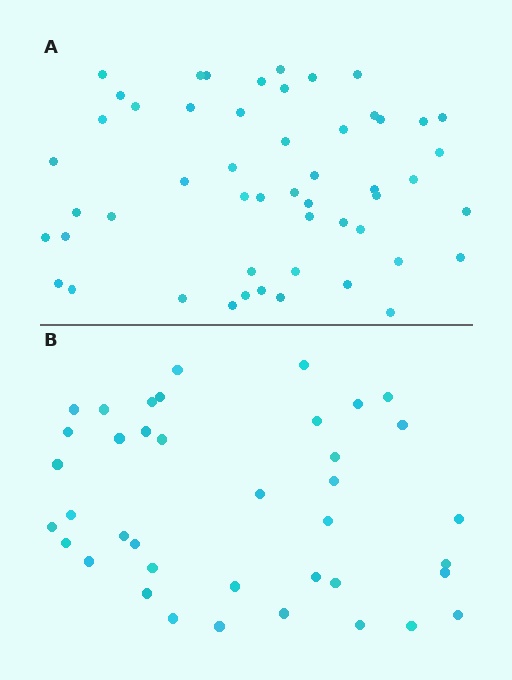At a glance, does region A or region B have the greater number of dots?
Region A (the top region) has more dots.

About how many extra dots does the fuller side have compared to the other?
Region A has approximately 15 more dots than region B.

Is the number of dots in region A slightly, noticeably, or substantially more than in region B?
Region A has noticeably more, but not dramatically so. The ratio is roughly 1.3 to 1.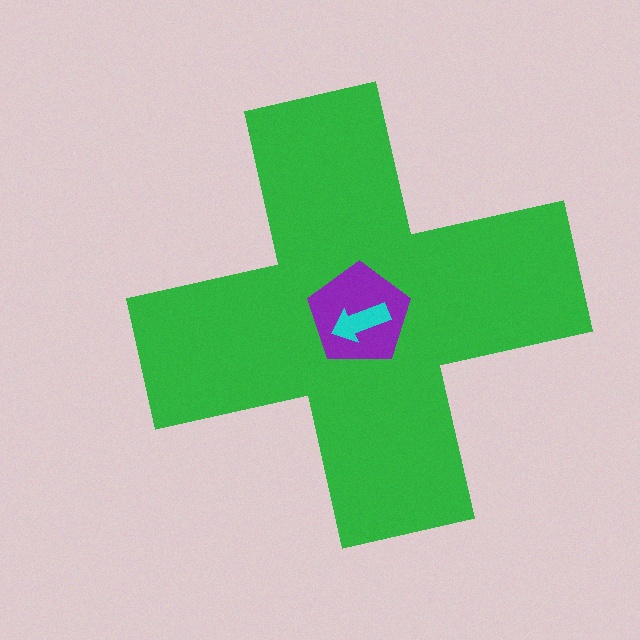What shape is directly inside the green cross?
The purple pentagon.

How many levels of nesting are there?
3.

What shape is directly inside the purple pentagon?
The cyan arrow.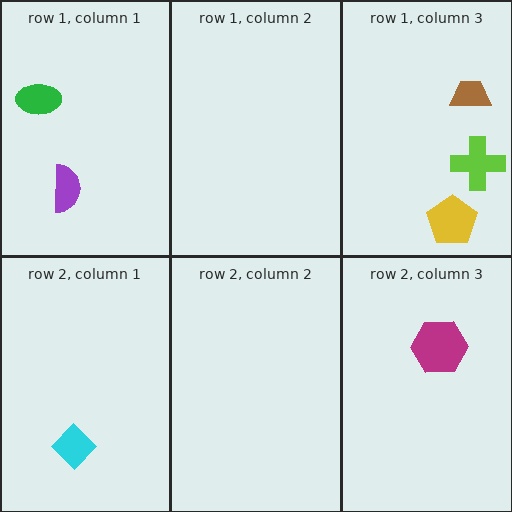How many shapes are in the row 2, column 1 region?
1.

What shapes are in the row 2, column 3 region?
The magenta hexagon.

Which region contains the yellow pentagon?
The row 1, column 3 region.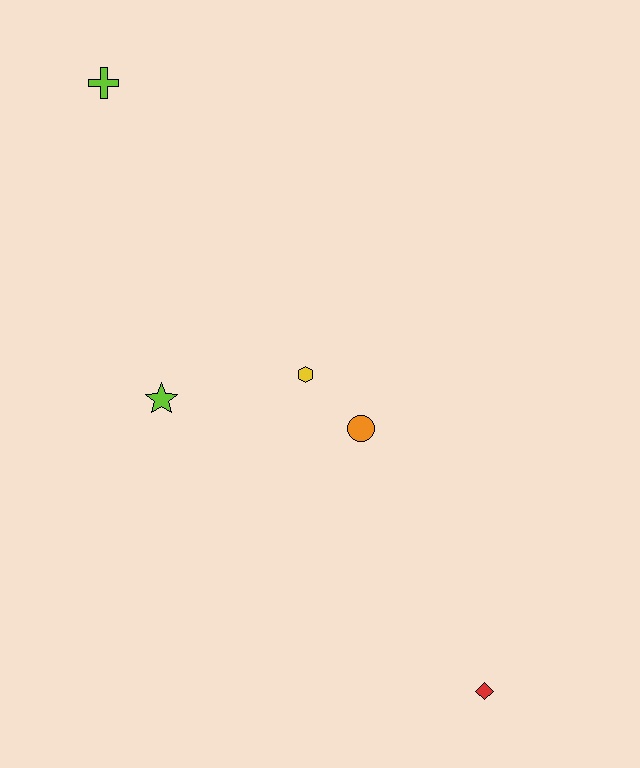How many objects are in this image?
There are 5 objects.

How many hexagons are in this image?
There is 1 hexagon.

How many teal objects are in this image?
There are no teal objects.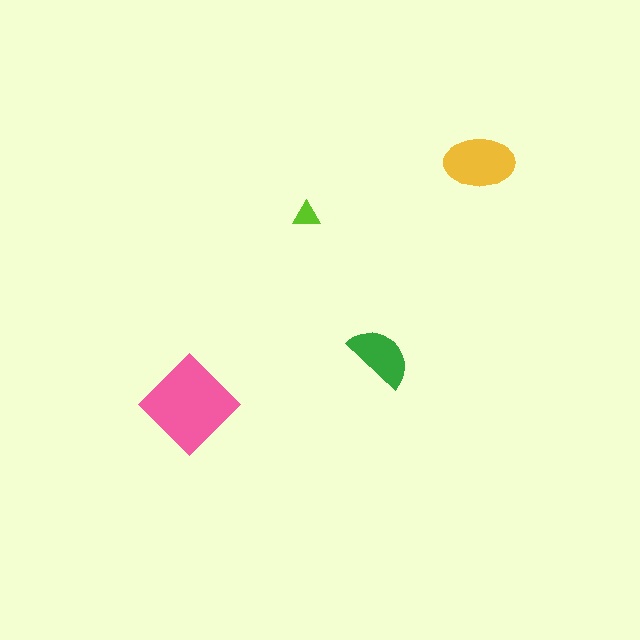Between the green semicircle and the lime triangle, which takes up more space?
The green semicircle.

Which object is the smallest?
The lime triangle.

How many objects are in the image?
There are 4 objects in the image.